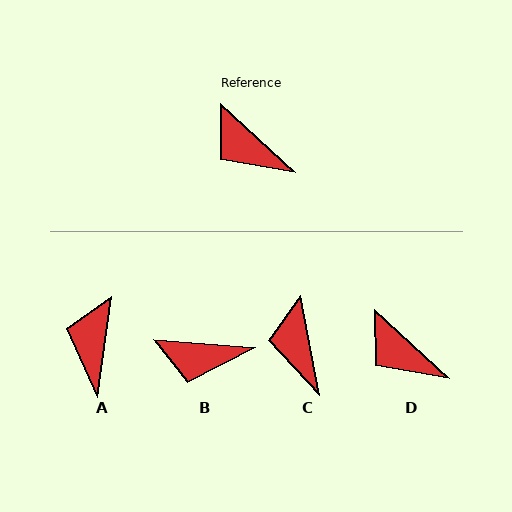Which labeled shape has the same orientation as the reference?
D.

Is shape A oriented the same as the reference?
No, it is off by about 55 degrees.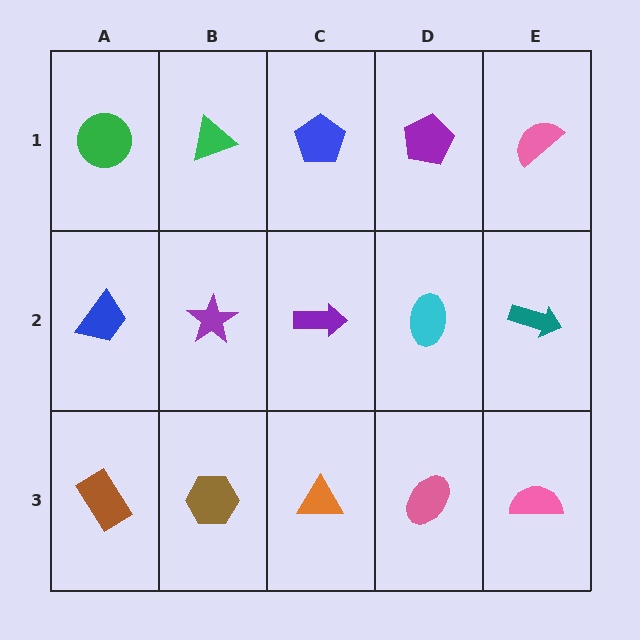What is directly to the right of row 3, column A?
A brown hexagon.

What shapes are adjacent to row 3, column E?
A teal arrow (row 2, column E), a pink ellipse (row 3, column D).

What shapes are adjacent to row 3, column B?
A purple star (row 2, column B), a brown rectangle (row 3, column A), an orange triangle (row 3, column C).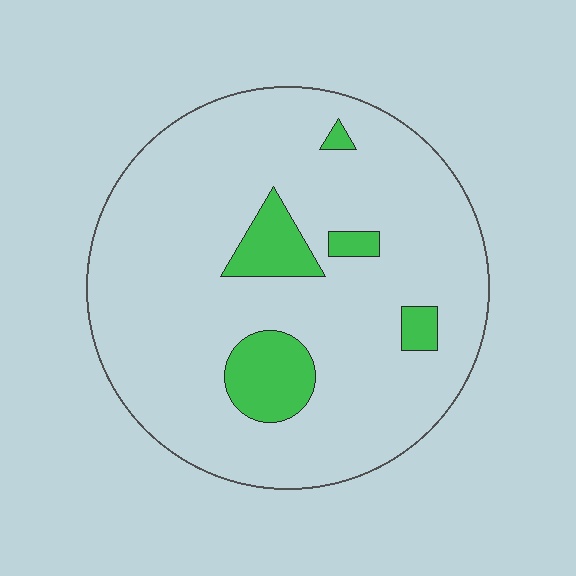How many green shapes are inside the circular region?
5.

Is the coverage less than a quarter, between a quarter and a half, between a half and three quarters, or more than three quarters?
Less than a quarter.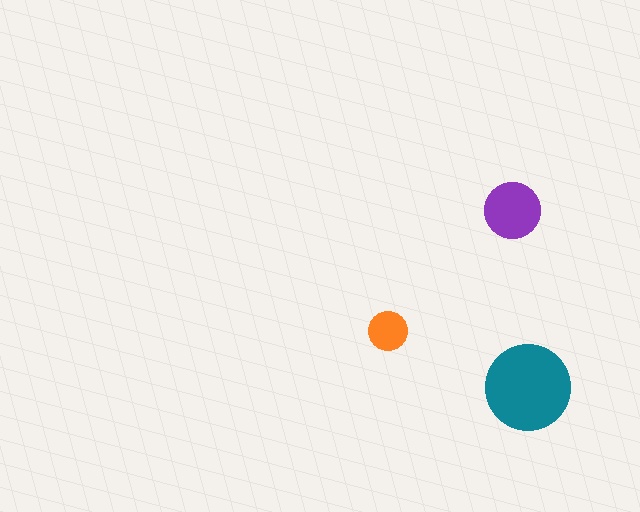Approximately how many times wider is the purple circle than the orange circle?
About 1.5 times wider.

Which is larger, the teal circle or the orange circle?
The teal one.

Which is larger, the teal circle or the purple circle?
The teal one.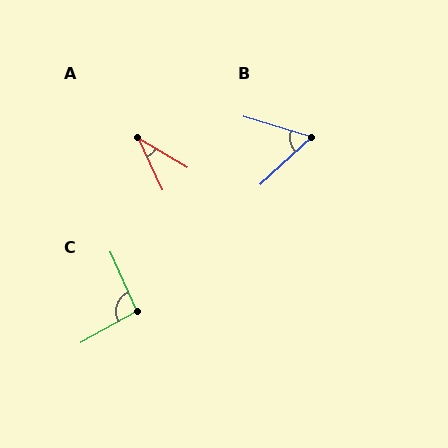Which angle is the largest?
C, at approximately 95 degrees.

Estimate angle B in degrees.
Approximately 60 degrees.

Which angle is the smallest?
A, at approximately 34 degrees.